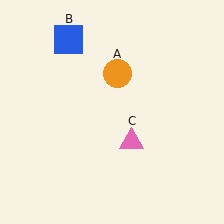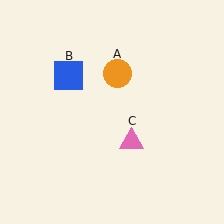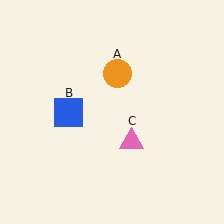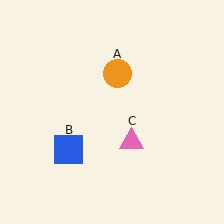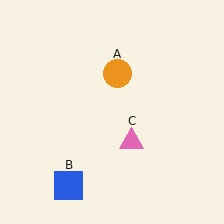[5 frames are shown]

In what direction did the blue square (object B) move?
The blue square (object B) moved down.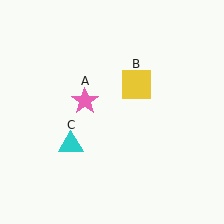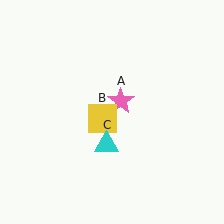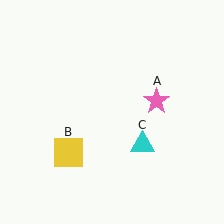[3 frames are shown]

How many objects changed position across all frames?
3 objects changed position: pink star (object A), yellow square (object B), cyan triangle (object C).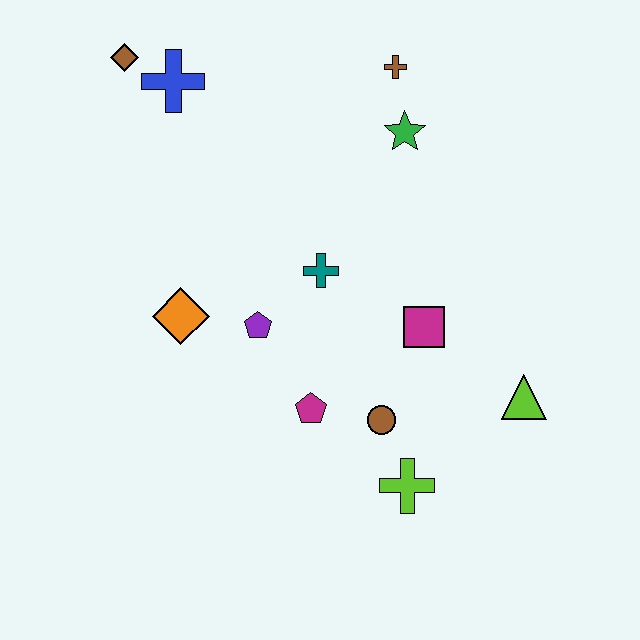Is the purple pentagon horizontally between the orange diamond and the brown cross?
Yes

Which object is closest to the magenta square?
The brown circle is closest to the magenta square.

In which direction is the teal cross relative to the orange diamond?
The teal cross is to the right of the orange diamond.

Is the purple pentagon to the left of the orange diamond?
No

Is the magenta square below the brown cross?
Yes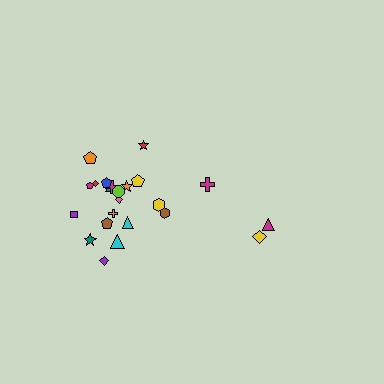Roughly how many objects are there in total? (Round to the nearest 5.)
Roughly 25 objects in total.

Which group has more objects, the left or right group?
The left group.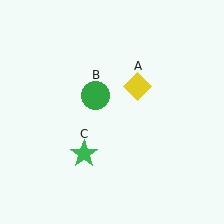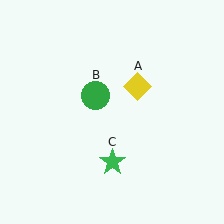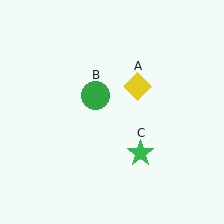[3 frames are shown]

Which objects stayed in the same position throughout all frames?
Yellow diamond (object A) and green circle (object B) remained stationary.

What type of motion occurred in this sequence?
The green star (object C) rotated counterclockwise around the center of the scene.